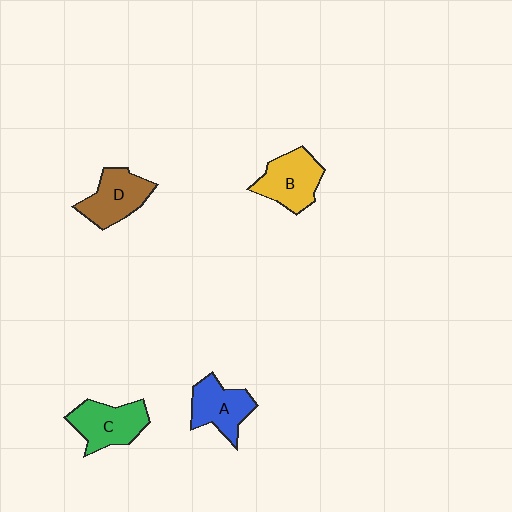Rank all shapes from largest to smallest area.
From largest to smallest: C (green), B (yellow), D (brown), A (blue).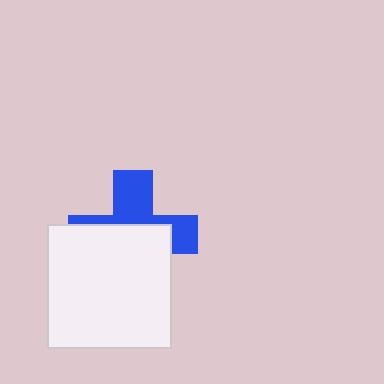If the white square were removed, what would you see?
You would see the complete blue cross.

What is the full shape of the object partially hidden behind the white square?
The partially hidden object is a blue cross.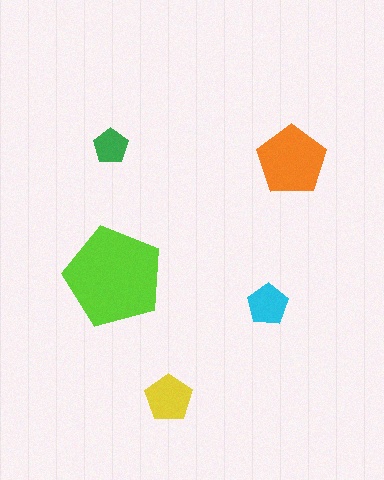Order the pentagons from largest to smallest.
the lime one, the orange one, the yellow one, the cyan one, the green one.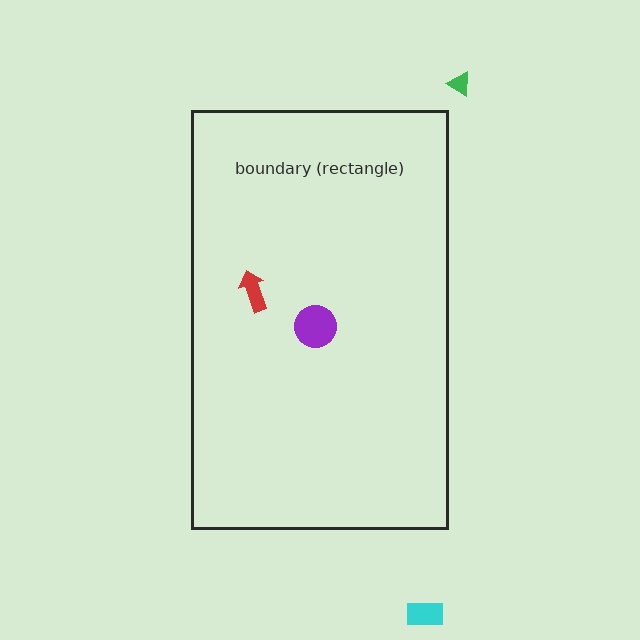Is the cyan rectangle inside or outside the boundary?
Outside.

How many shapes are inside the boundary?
2 inside, 2 outside.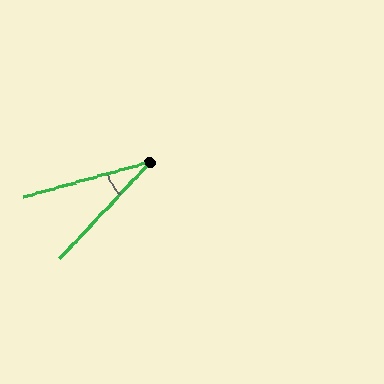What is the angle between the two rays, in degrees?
Approximately 31 degrees.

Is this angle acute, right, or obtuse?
It is acute.